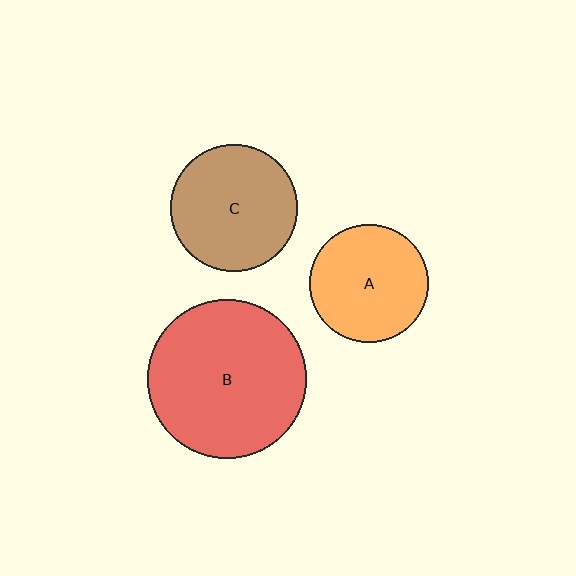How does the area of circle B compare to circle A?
Approximately 1.8 times.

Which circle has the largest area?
Circle B (red).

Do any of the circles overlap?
No, none of the circles overlap.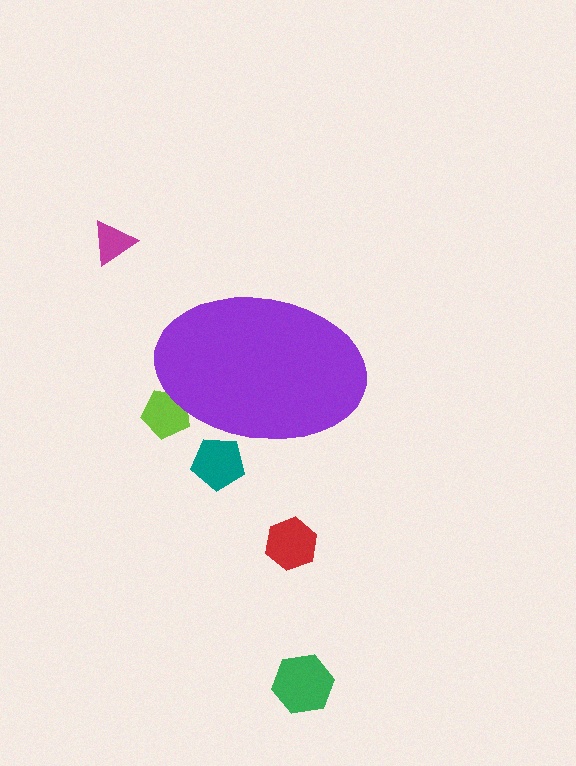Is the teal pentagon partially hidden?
Yes, the teal pentagon is partially hidden behind the purple ellipse.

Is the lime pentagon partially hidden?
Yes, the lime pentagon is partially hidden behind the purple ellipse.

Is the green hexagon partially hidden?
No, the green hexagon is fully visible.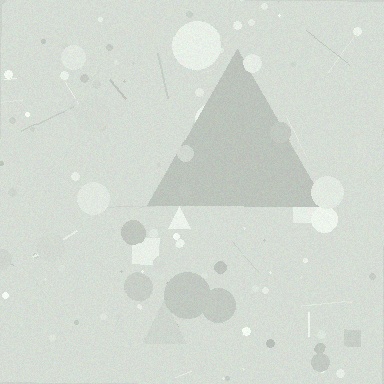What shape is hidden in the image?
A triangle is hidden in the image.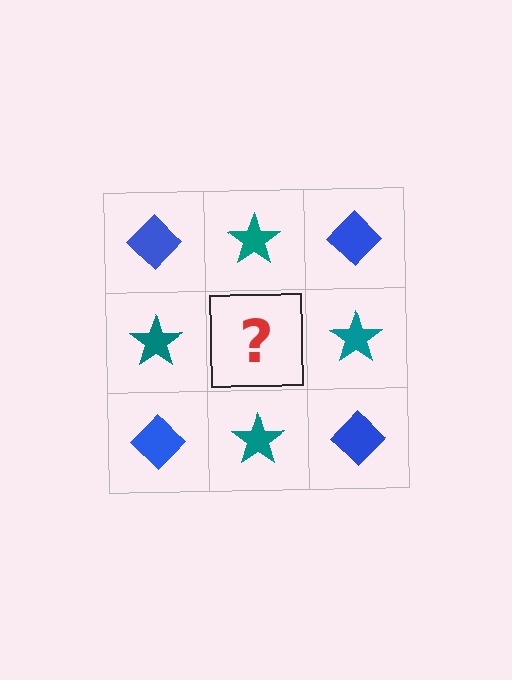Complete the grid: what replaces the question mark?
The question mark should be replaced with a blue diamond.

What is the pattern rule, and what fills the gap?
The rule is that it alternates blue diamond and teal star in a checkerboard pattern. The gap should be filled with a blue diamond.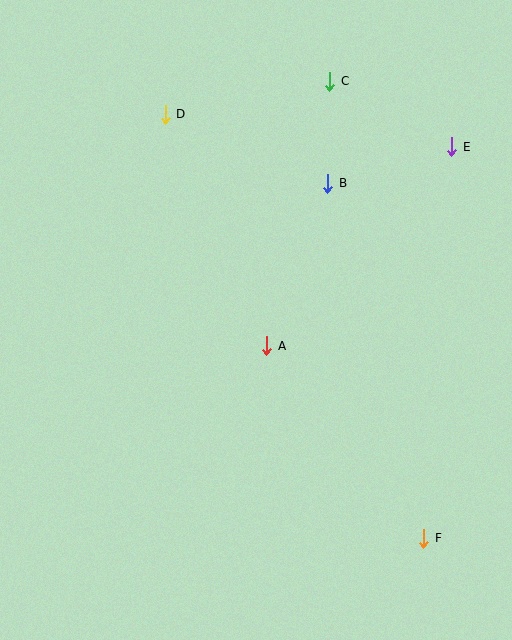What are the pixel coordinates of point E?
Point E is at (452, 147).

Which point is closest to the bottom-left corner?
Point A is closest to the bottom-left corner.